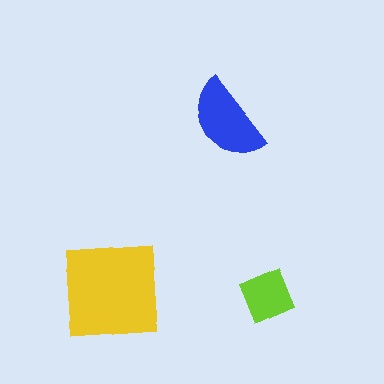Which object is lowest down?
The lime diamond is bottommost.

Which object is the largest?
The yellow square.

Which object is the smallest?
The lime diamond.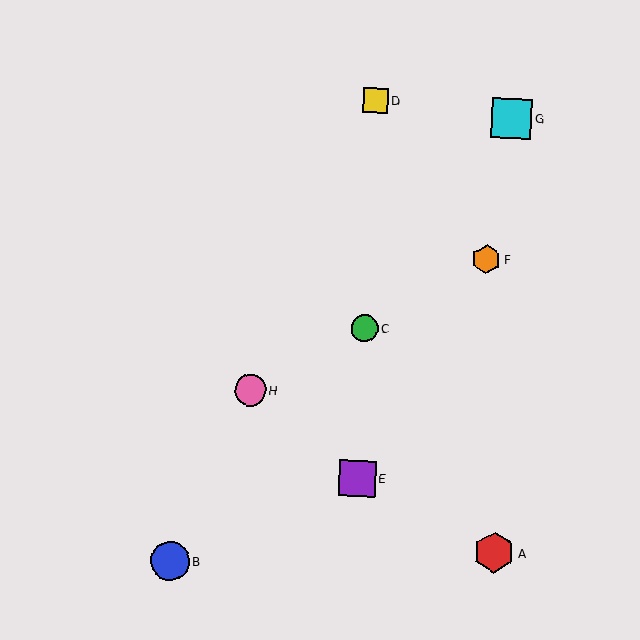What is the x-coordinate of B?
Object B is at x≈170.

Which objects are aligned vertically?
Objects C, D, E are aligned vertically.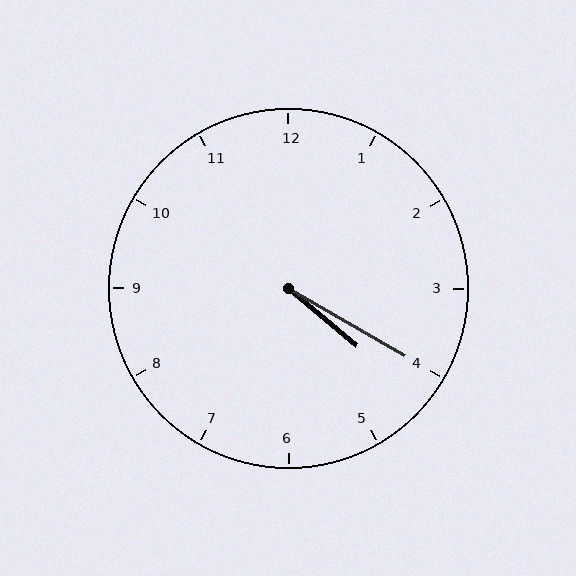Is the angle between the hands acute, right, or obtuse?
It is acute.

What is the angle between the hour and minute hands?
Approximately 10 degrees.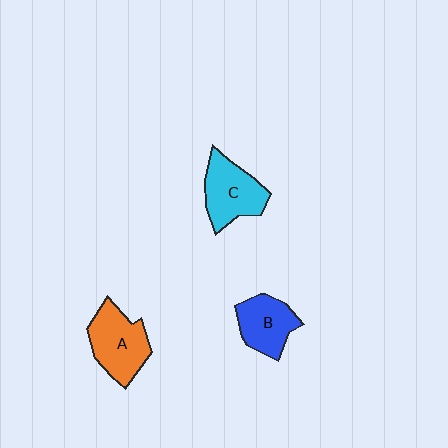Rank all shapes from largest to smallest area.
From largest to smallest: A (orange), C (cyan), B (blue).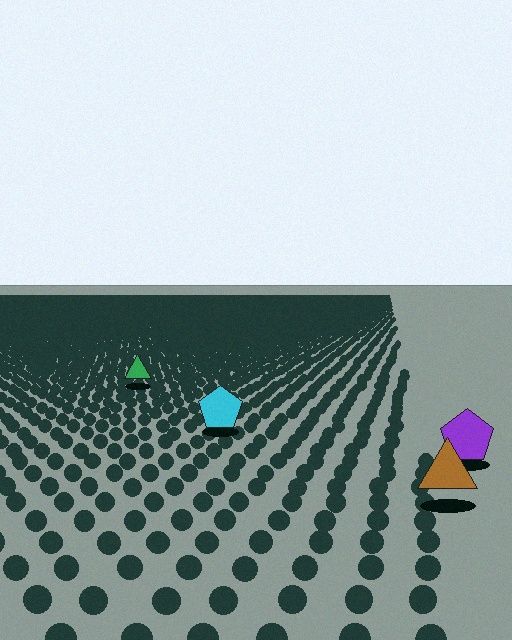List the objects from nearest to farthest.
From nearest to farthest: the brown triangle, the purple pentagon, the cyan pentagon, the green triangle.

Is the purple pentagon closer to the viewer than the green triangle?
Yes. The purple pentagon is closer — you can tell from the texture gradient: the ground texture is coarser near it.